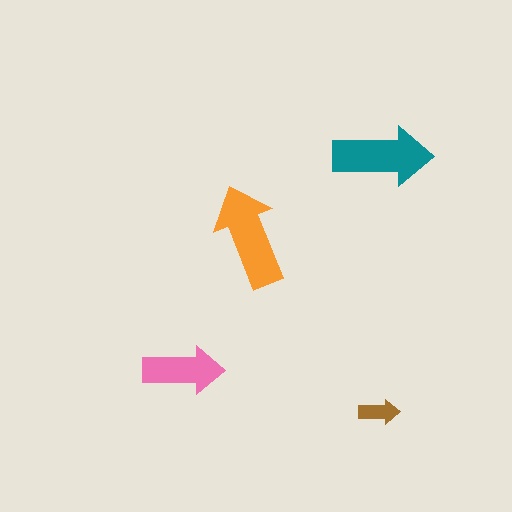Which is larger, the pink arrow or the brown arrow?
The pink one.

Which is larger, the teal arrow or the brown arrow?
The teal one.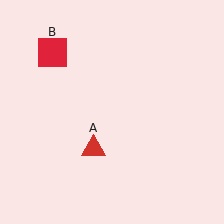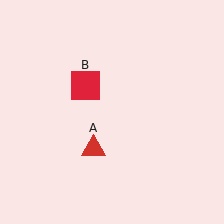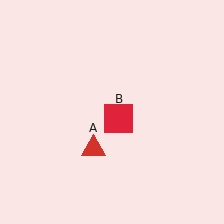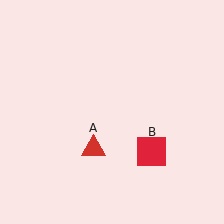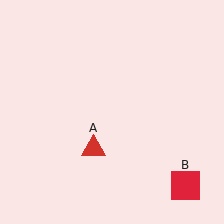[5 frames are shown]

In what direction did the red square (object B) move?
The red square (object B) moved down and to the right.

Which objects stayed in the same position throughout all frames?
Red triangle (object A) remained stationary.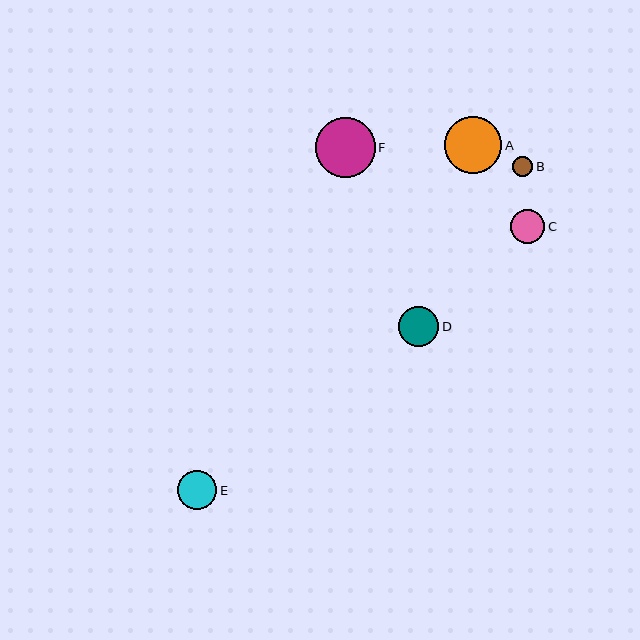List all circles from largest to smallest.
From largest to smallest: F, A, D, E, C, B.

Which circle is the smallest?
Circle B is the smallest with a size of approximately 20 pixels.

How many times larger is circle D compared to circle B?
Circle D is approximately 2.0 times the size of circle B.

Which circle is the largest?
Circle F is the largest with a size of approximately 60 pixels.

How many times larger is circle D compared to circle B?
Circle D is approximately 2.0 times the size of circle B.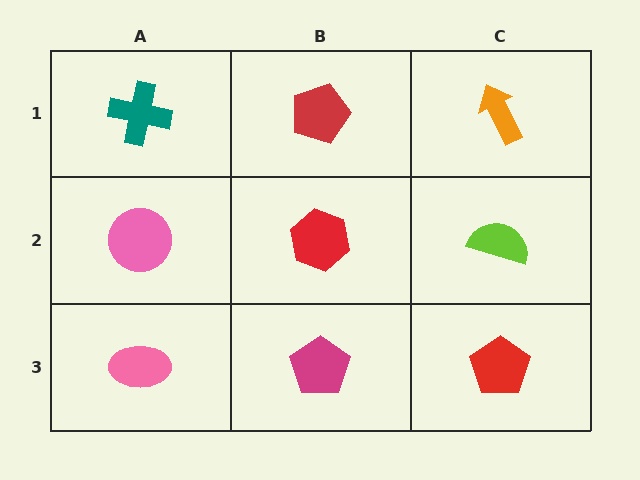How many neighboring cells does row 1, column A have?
2.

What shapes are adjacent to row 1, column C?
A lime semicircle (row 2, column C), a red pentagon (row 1, column B).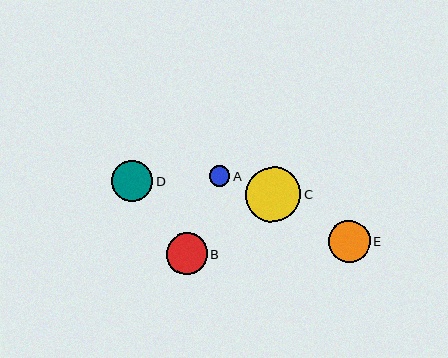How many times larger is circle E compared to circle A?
Circle E is approximately 2.0 times the size of circle A.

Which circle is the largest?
Circle C is the largest with a size of approximately 55 pixels.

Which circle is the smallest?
Circle A is the smallest with a size of approximately 21 pixels.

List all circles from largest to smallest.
From largest to smallest: C, E, B, D, A.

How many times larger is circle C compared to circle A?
Circle C is approximately 2.7 times the size of circle A.